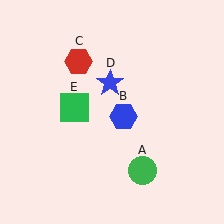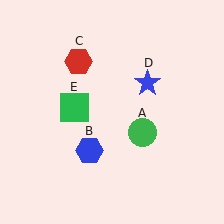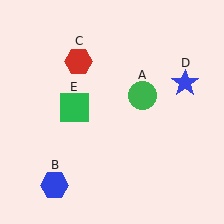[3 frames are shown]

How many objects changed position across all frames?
3 objects changed position: green circle (object A), blue hexagon (object B), blue star (object D).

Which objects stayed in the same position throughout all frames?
Red hexagon (object C) and green square (object E) remained stationary.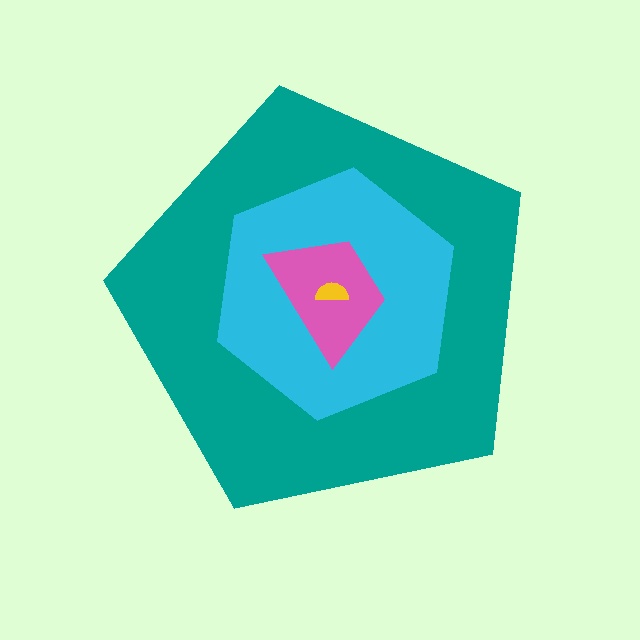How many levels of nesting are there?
4.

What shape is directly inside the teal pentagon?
The cyan hexagon.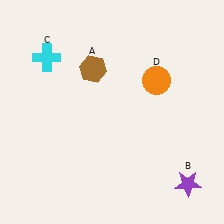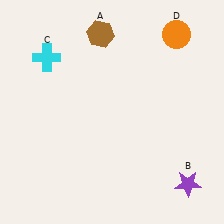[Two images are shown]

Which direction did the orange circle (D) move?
The orange circle (D) moved up.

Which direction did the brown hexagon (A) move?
The brown hexagon (A) moved up.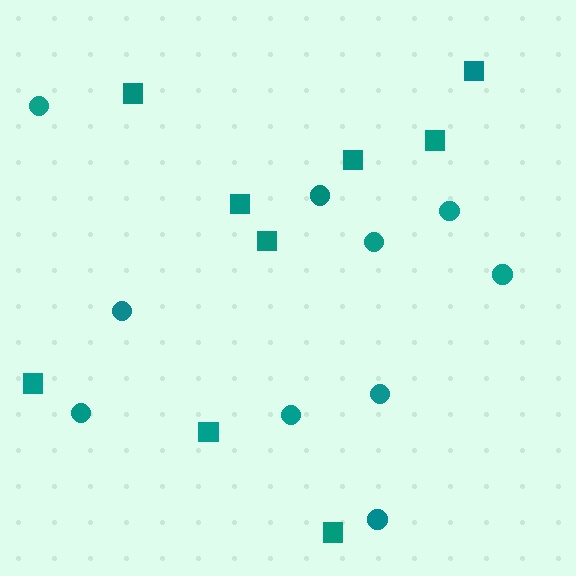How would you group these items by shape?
There are 2 groups: one group of circles (10) and one group of squares (9).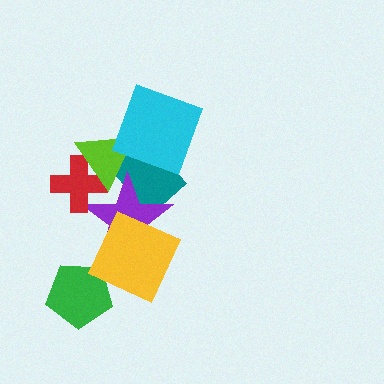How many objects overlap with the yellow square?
1 object overlaps with the yellow square.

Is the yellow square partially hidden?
No, no other shape covers it.